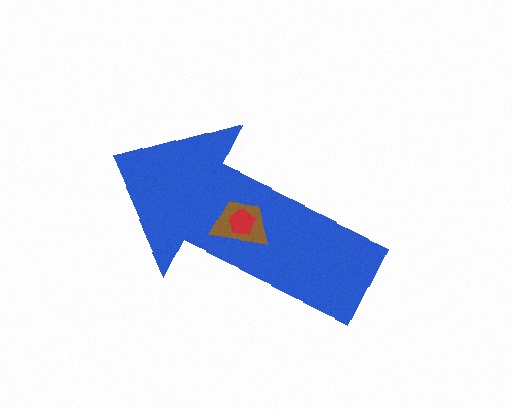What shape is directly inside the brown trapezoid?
The red pentagon.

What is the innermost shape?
The red pentagon.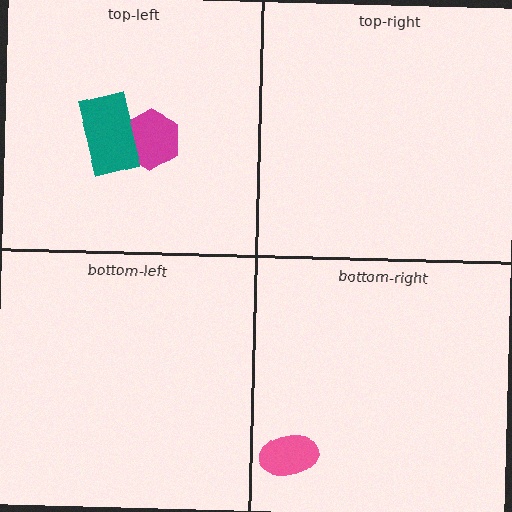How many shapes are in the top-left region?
2.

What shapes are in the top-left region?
The magenta hexagon, the teal rectangle.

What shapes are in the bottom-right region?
The pink ellipse.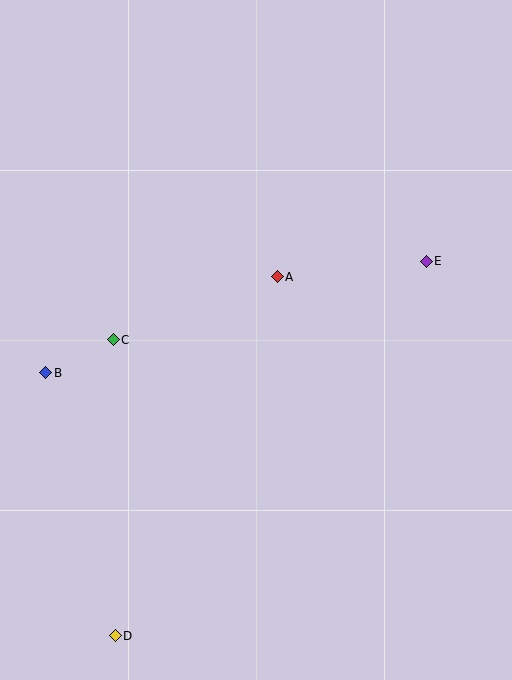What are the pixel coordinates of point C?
Point C is at (113, 340).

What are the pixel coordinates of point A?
Point A is at (277, 277).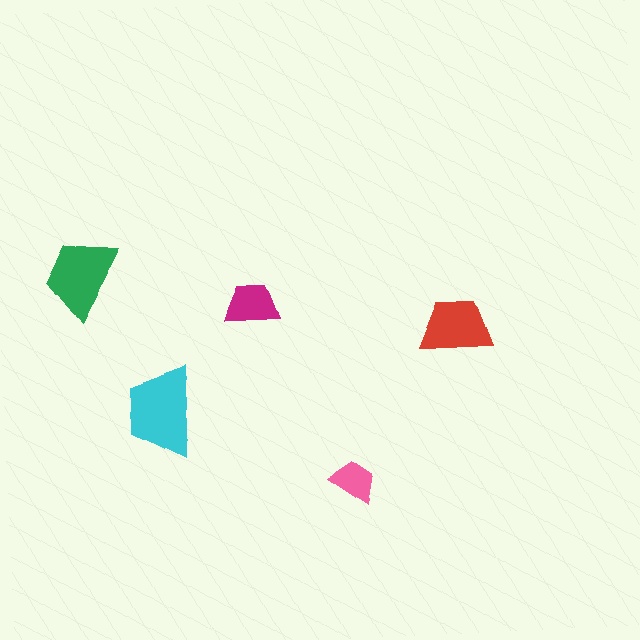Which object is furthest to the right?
The red trapezoid is rightmost.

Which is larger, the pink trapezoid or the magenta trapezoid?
The magenta one.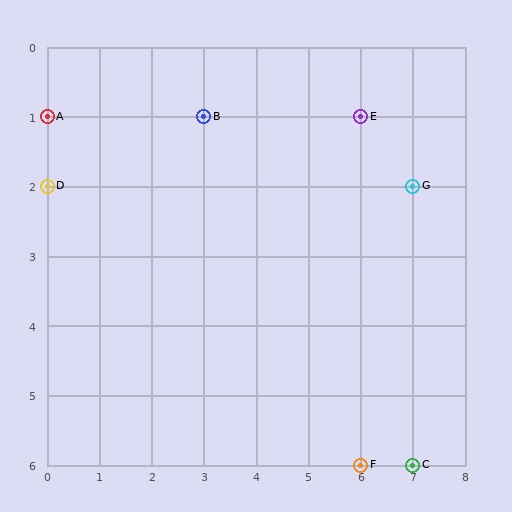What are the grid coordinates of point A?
Point A is at grid coordinates (0, 1).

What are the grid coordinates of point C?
Point C is at grid coordinates (7, 6).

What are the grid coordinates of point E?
Point E is at grid coordinates (6, 1).